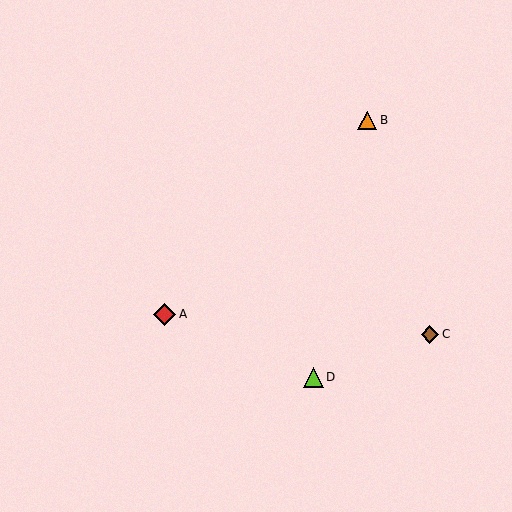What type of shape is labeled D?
Shape D is a lime triangle.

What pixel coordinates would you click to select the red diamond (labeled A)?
Click at (165, 314) to select the red diamond A.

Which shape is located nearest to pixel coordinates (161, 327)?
The red diamond (labeled A) at (165, 314) is nearest to that location.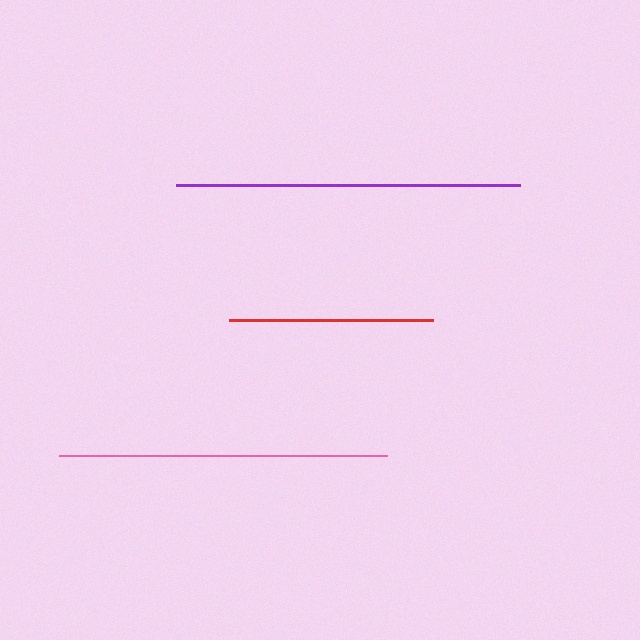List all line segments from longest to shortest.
From longest to shortest: purple, pink, red.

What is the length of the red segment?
The red segment is approximately 204 pixels long.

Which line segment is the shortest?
The red line is the shortest at approximately 204 pixels.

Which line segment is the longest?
The purple line is the longest at approximately 344 pixels.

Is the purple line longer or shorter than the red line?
The purple line is longer than the red line.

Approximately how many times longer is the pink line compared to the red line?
The pink line is approximately 1.6 times the length of the red line.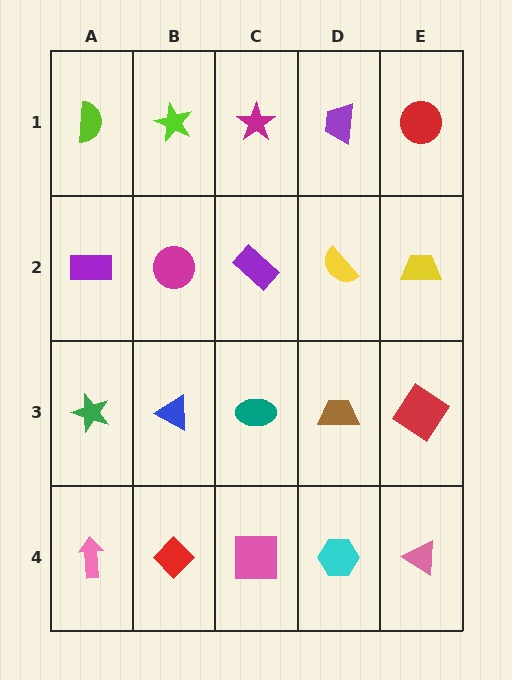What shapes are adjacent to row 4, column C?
A teal ellipse (row 3, column C), a red diamond (row 4, column B), a cyan hexagon (row 4, column D).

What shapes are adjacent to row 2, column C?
A magenta star (row 1, column C), a teal ellipse (row 3, column C), a magenta circle (row 2, column B), a yellow semicircle (row 2, column D).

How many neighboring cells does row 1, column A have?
2.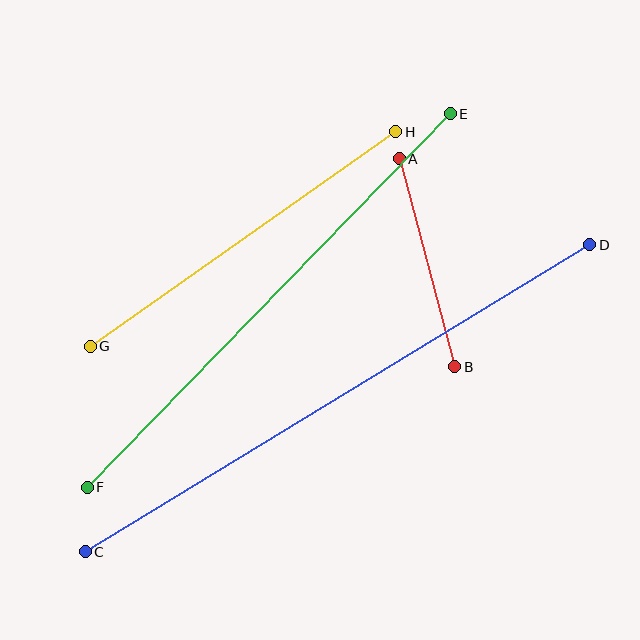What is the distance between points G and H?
The distance is approximately 373 pixels.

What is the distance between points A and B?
The distance is approximately 216 pixels.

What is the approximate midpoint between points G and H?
The midpoint is at approximately (243, 239) pixels.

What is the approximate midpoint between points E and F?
The midpoint is at approximately (269, 300) pixels.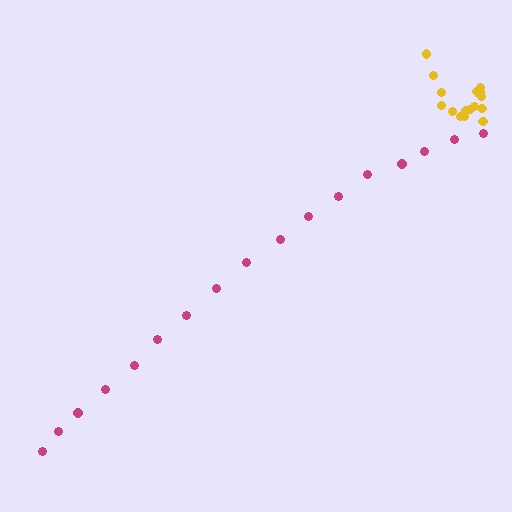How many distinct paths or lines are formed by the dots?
There are 2 distinct paths.